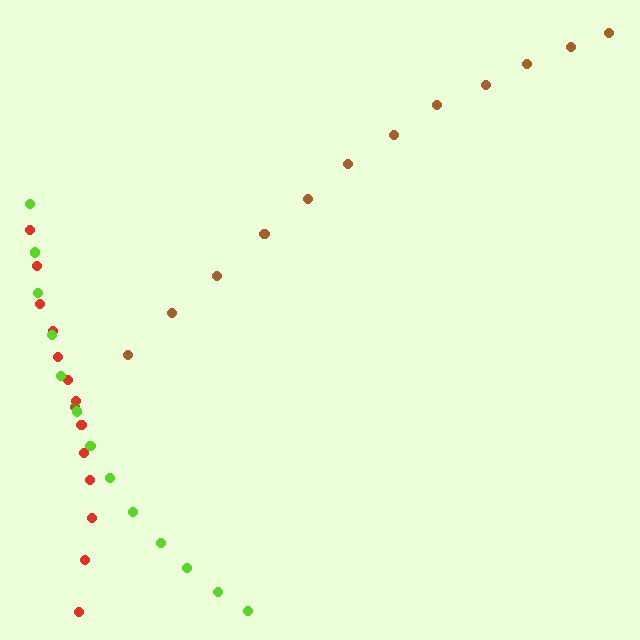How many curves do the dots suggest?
There are 3 distinct paths.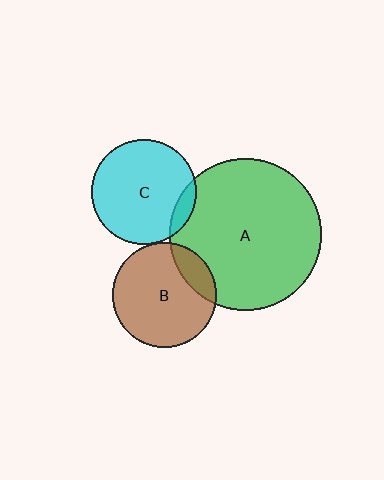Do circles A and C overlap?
Yes.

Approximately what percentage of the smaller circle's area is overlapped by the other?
Approximately 10%.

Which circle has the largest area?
Circle A (green).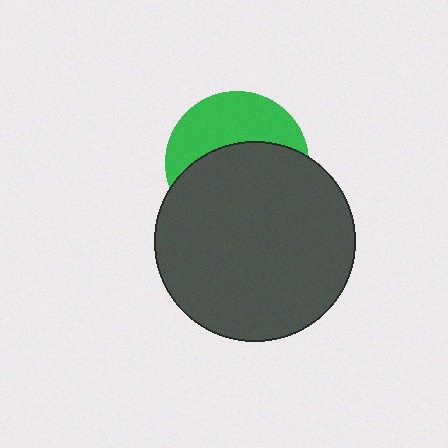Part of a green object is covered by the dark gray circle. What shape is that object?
It is a circle.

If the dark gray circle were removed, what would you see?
You would see the complete green circle.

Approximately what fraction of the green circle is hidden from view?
Roughly 59% of the green circle is hidden behind the dark gray circle.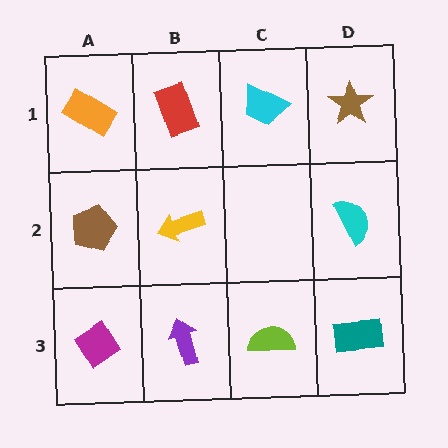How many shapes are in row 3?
4 shapes.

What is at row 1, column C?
A cyan trapezoid.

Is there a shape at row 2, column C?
No, that cell is empty.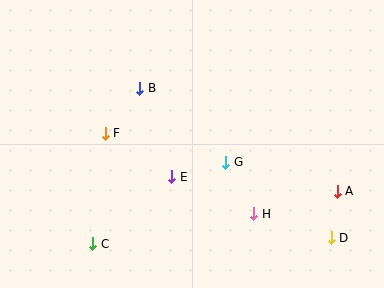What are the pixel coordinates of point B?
Point B is at (140, 88).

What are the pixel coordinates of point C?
Point C is at (93, 244).